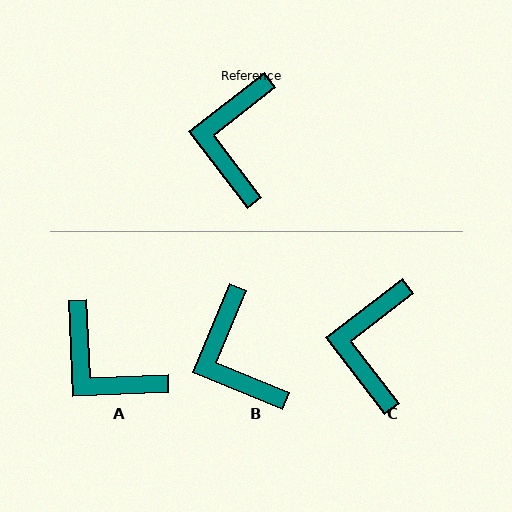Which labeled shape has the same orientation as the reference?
C.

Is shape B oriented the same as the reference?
No, it is off by about 30 degrees.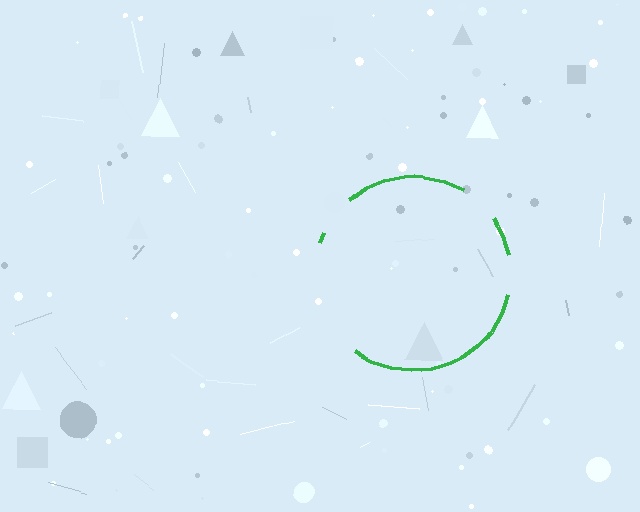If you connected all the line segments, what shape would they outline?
They would outline a circle.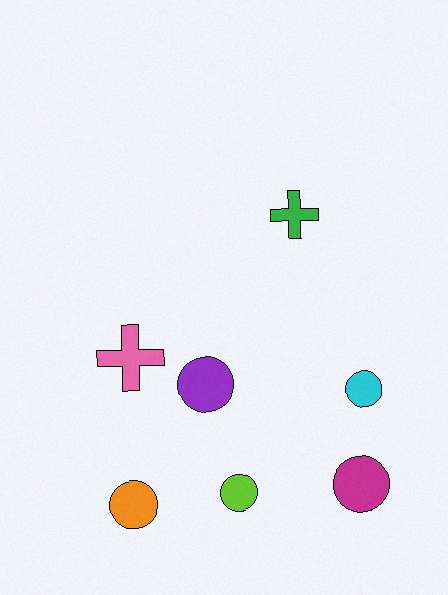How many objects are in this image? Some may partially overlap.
There are 7 objects.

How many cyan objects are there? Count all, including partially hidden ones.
There is 1 cyan object.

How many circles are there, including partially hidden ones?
There are 5 circles.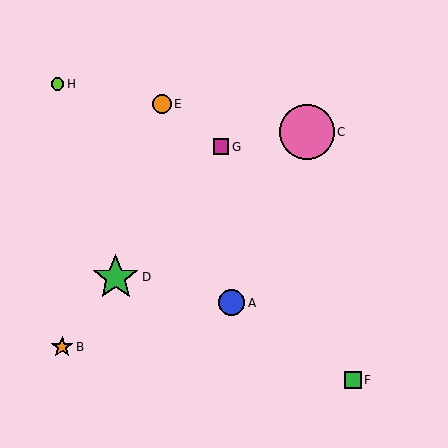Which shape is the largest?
The pink circle (labeled C) is the largest.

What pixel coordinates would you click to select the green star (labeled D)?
Click at (116, 277) to select the green star D.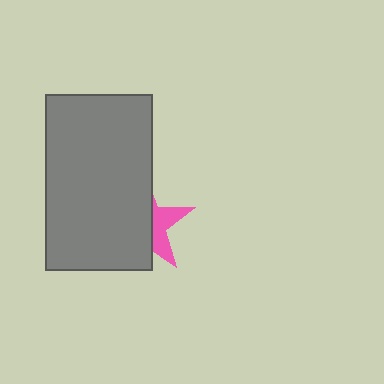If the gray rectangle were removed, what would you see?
You would see the complete pink star.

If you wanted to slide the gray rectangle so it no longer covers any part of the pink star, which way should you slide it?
Slide it left — that is the most direct way to separate the two shapes.